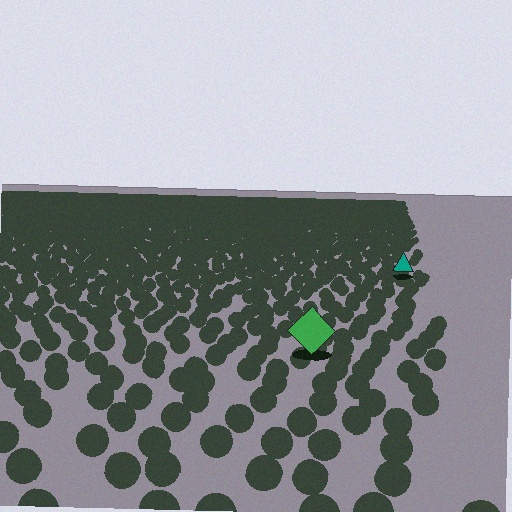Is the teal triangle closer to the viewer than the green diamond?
No. The green diamond is closer — you can tell from the texture gradient: the ground texture is coarser near it.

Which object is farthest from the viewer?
The teal triangle is farthest from the viewer. It appears smaller and the ground texture around it is denser.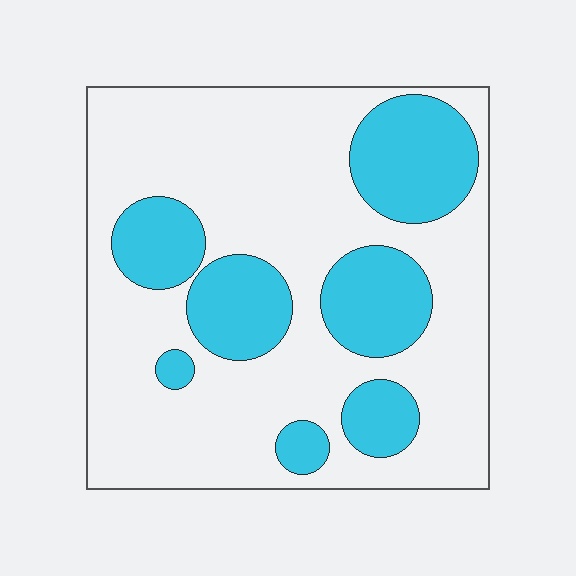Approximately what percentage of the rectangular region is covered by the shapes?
Approximately 30%.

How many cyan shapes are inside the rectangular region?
7.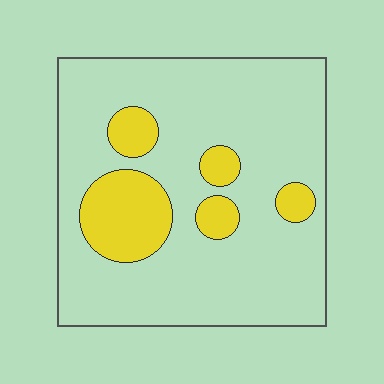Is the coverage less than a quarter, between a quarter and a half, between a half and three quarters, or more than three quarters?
Less than a quarter.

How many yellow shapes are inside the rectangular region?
5.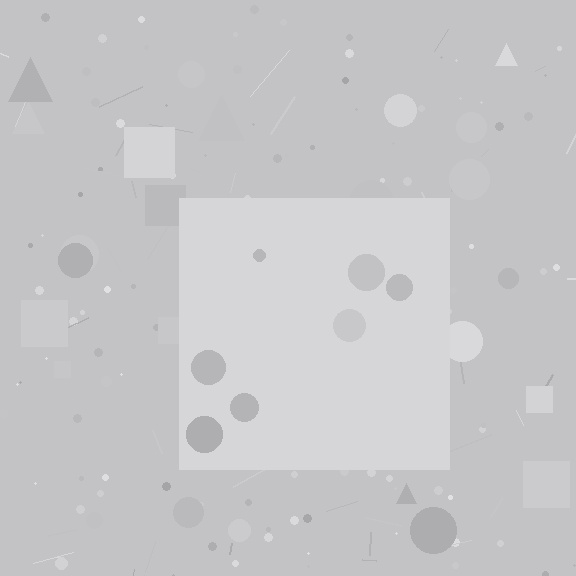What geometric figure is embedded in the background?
A square is embedded in the background.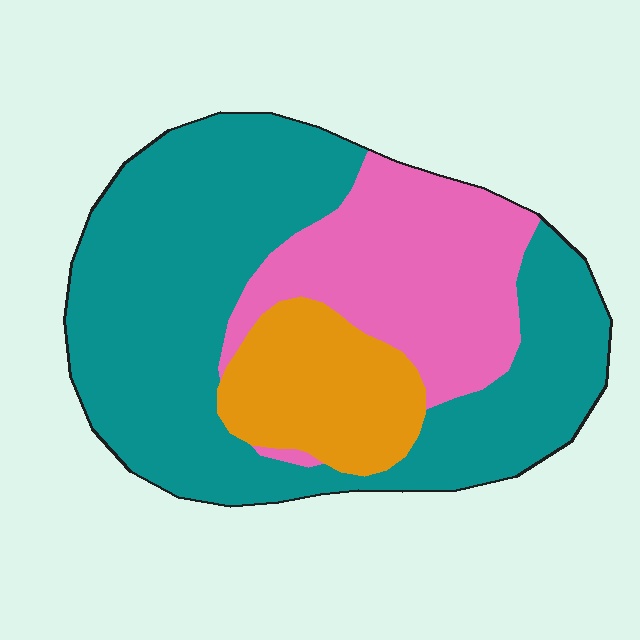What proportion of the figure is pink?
Pink covers around 25% of the figure.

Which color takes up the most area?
Teal, at roughly 60%.